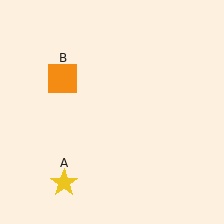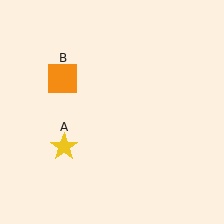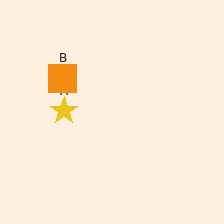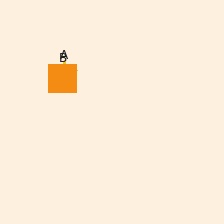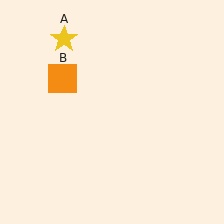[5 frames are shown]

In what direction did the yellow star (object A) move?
The yellow star (object A) moved up.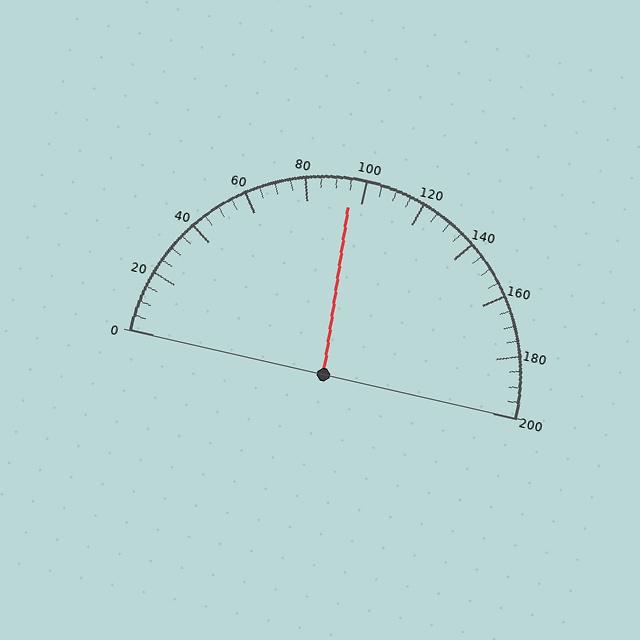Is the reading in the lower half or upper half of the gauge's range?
The reading is in the lower half of the range (0 to 200).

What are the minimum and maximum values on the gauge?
The gauge ranges from 0 to 200.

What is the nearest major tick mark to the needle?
The nearest major tick mark is 100.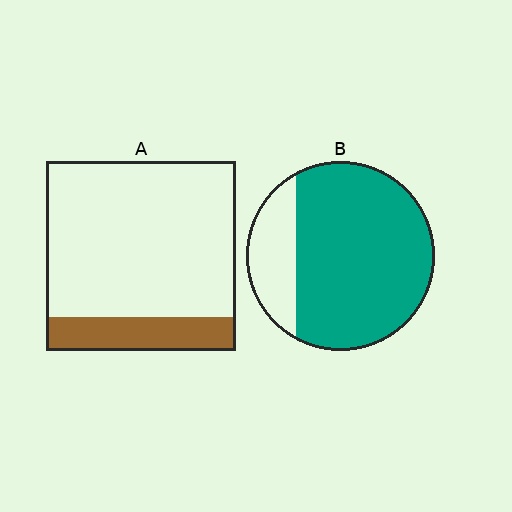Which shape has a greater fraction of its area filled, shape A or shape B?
Shape B.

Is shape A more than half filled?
No.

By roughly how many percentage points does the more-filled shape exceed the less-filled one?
By roughly 60 percentage points (B over A).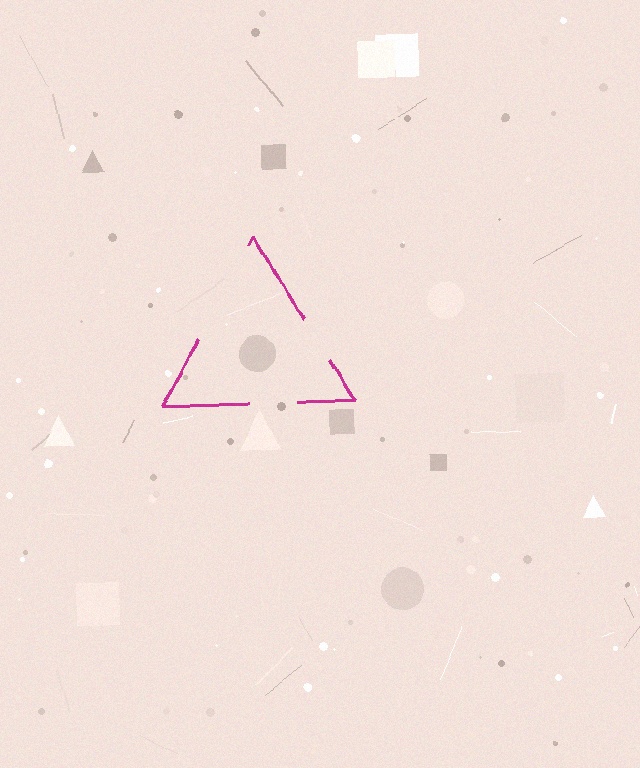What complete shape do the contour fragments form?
The contour fragments form a triangle.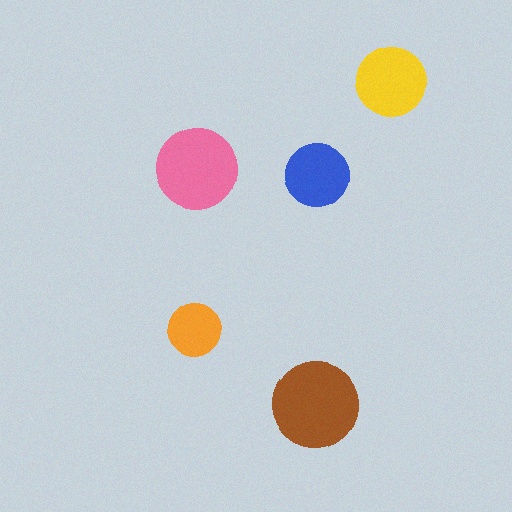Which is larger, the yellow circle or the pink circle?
The pink one.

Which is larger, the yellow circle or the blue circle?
The yellow one.